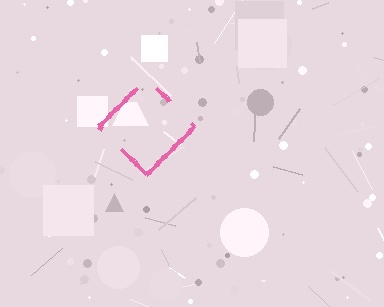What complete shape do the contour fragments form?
The contour fragments form a diamond.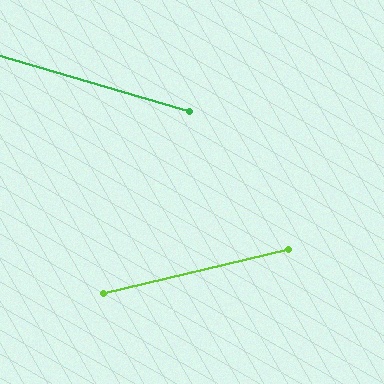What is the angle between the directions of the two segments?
Approximately 30 degrees.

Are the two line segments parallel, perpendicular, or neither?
Neither parallel nor perpendicular — they differ by about 30°.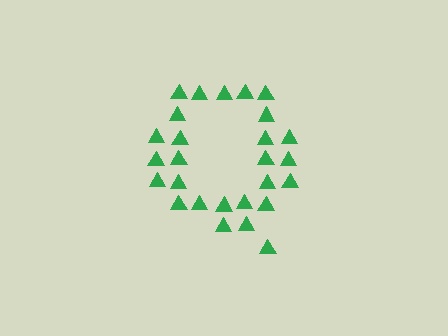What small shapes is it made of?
It is made of small triangles.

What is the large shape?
The large shape is the letter Q.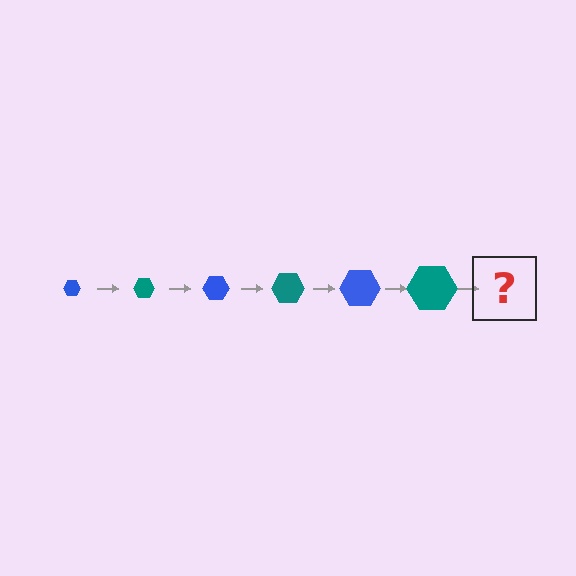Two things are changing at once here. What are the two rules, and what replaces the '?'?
The two rules are that the hexagon grows larger each step and the color cycles through blue and teal. The '?' should be a blue hexagon, larger than the previous one.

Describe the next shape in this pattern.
It should be a blue hexagon, larger than the previous one.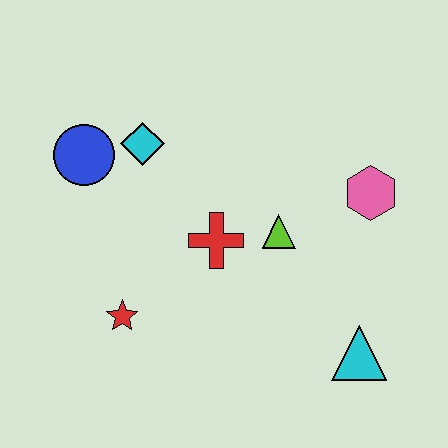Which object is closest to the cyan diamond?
The blue circle is closest to the cyan diamond.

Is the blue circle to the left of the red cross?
Yes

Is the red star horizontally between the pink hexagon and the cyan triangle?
No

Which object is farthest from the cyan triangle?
The blue circle is farthest from the cyan triangle.